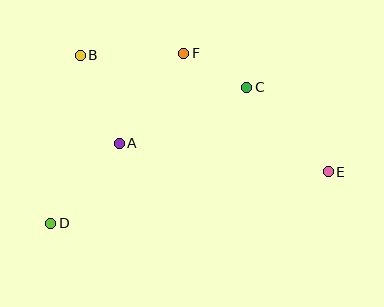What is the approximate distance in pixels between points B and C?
The distance between B and C is approximately 169 pixels.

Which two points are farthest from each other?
Points D and E are farthest from each other.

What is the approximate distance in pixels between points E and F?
The distance between E and F is approximately 187 pixels.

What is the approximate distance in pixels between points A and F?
The distance between A and F is approximately 111 pixels.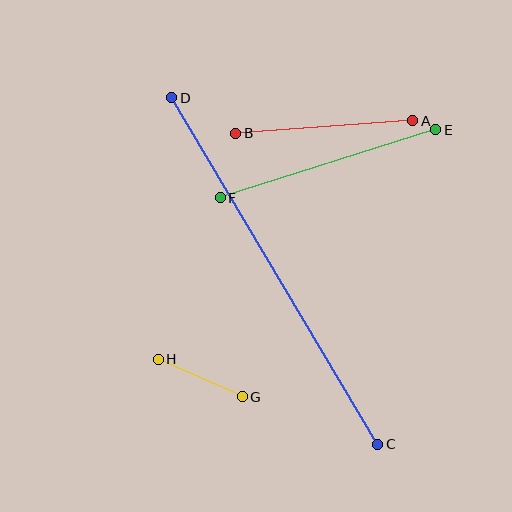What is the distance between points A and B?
The distance is approximately 178 pixels.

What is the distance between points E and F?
The distance is approximately 226 pixels.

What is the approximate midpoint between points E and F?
The midpoint is at approximately (328, 164) pixels.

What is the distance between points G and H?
The distance is approximately 92 pixels.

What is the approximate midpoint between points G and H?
The midpoint is at approximately (200, 378) pixels.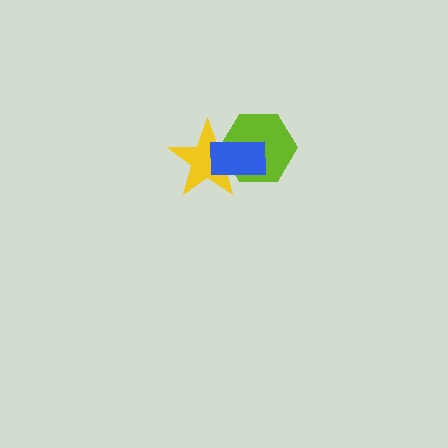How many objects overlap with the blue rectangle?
2 objects overlap with the blue rectangle.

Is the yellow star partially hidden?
Yes, it is partially covered by another shape.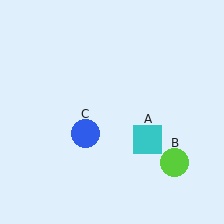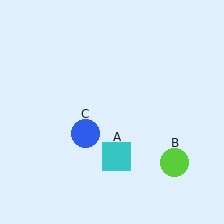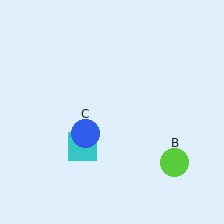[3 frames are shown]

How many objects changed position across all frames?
1 object changed position: cyan square (object A).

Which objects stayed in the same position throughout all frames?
Lime circle (object B) and blue circle (object C) remained stationary.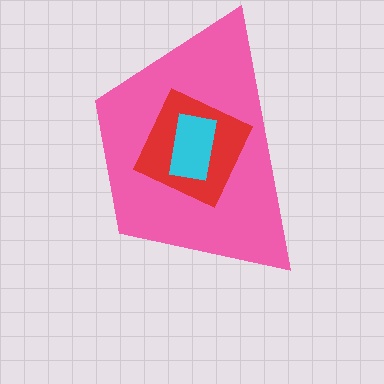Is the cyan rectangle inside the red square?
Yes.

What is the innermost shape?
The cyan rectangle.